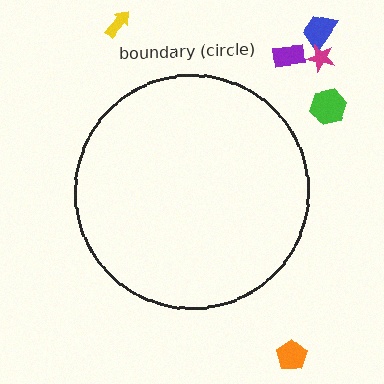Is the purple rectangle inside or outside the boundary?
Outside.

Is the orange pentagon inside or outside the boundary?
Outside.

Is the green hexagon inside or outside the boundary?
Outside.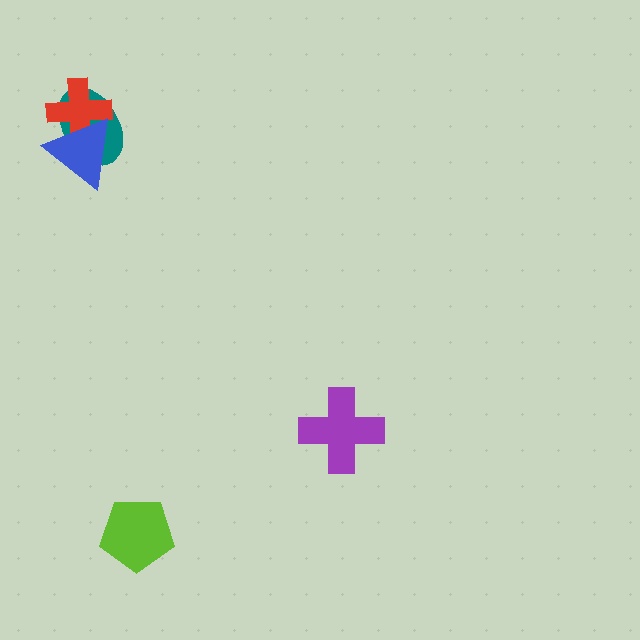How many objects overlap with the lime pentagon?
0 objects overlap with the lime pentagon.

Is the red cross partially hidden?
Yes, it is partially covered by another shape.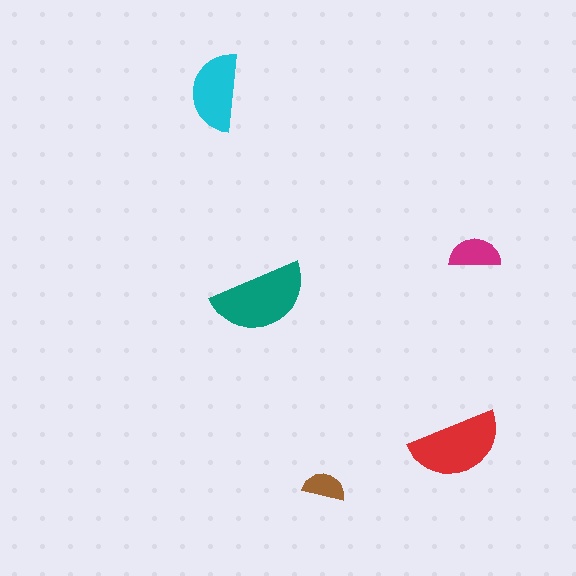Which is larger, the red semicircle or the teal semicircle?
The teal one.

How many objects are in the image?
There are 5 objects in the image.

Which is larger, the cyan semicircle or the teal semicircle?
The teal one.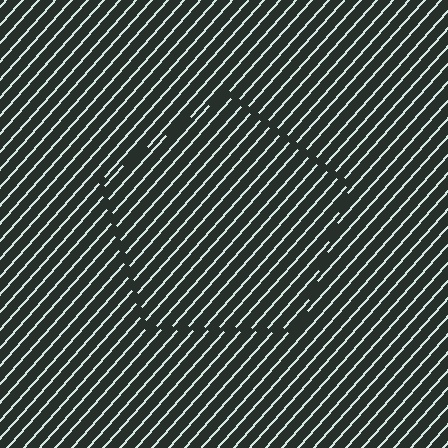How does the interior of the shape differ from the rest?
The interior of the shape contains the same grating, shifted by half a period — the contour is defined by the phase discontinuity where line-ends from the inner and outer gratings abut.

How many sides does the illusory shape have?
5 sides — the line-ends trace a pentagon.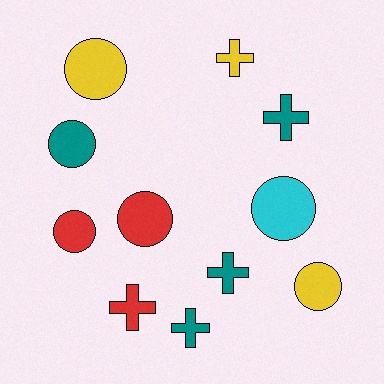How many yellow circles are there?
There are 2 yellow circles.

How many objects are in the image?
There are 11 objects.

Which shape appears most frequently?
Circle, with 6 objects.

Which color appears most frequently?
Teal, with 4 objects.